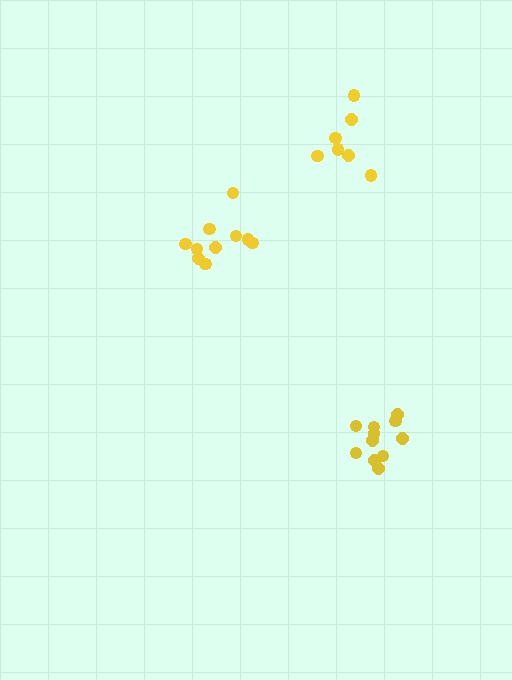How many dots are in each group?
Group 1: 10 dots, Group 2: 7 dots, Group 3: 11 dots (28 total).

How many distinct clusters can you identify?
There are 3 distinct clusters.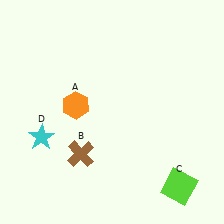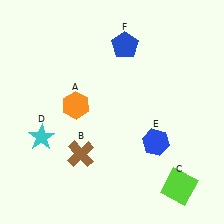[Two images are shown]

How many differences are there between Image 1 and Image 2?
There are 2 differences between the two images.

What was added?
A blue hexagon (E), a blue pentagon (F) were added in Image 2.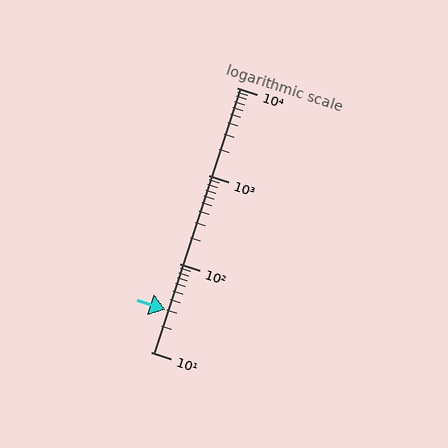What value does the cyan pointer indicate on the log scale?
The pointer indicates approximately 30.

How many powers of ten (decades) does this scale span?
The scale spans 3 decades, from 10 to 10000.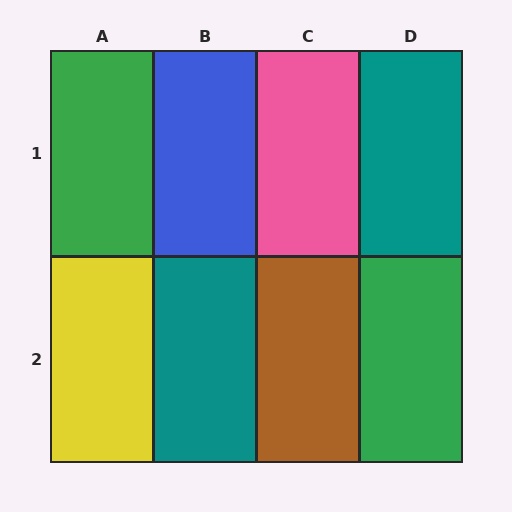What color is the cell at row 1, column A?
Green.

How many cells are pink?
1 cell is pink.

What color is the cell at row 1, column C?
Pink.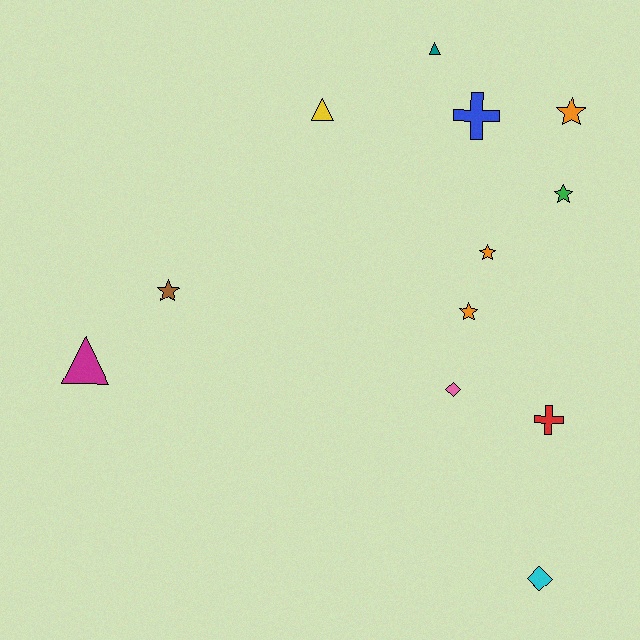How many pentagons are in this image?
There are no pentagons.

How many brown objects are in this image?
There is 1 brown object.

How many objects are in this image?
There are 12 objects.